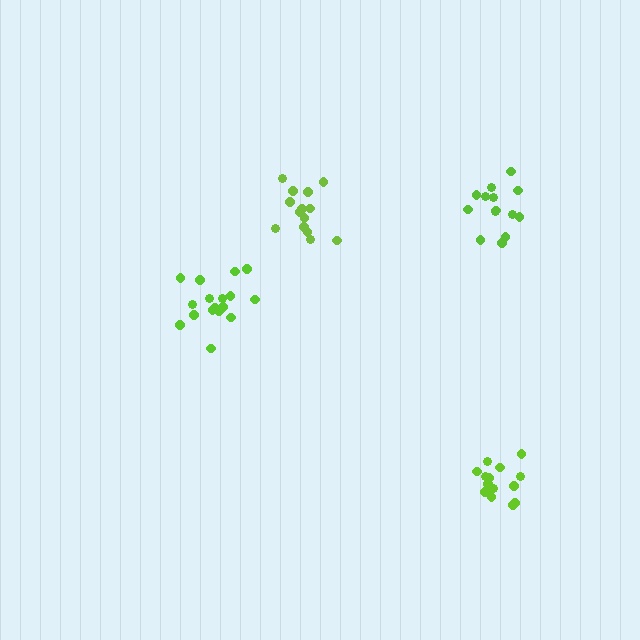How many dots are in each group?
Group 1: 14 dots, Group 2: 14 dots, Group 3: 14 dots, Group 4: 17 dots (59 total).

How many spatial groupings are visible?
There are 4 spatial groupings.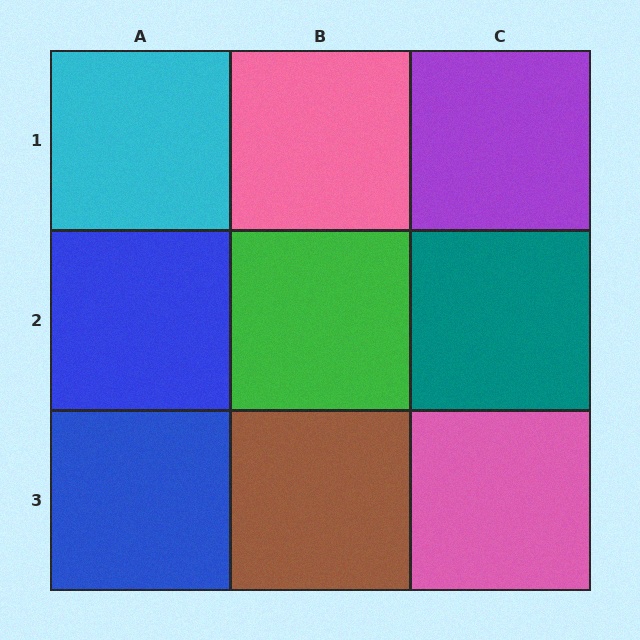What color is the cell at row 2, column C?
Teal.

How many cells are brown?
1 cell is brown.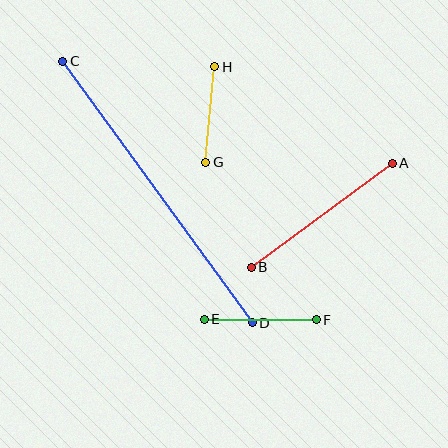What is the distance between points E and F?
The distance is approximately 112 pixels.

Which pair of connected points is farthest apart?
Points C and D are farthest apart.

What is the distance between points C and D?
The distance is approximately 323 pixels.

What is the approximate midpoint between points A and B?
The midpoint is at approximately (322, 215) pixels.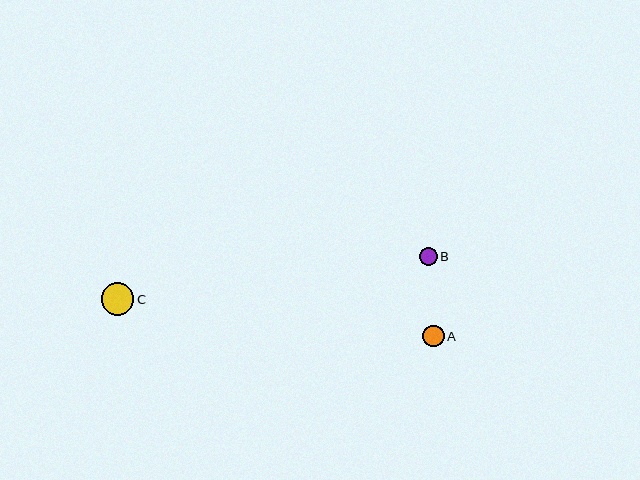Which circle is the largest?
Circle C is the largest with a size of approximately 32 pixels.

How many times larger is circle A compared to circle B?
Circle A is approximately 1.2 times the size of circle B.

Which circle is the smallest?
Circle B is the smallest with a size of approximately 18 pixels.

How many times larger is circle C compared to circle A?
Circle C is approximately 1.5 times the size of circle A.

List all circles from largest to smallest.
From largest to smallest: C, A, B.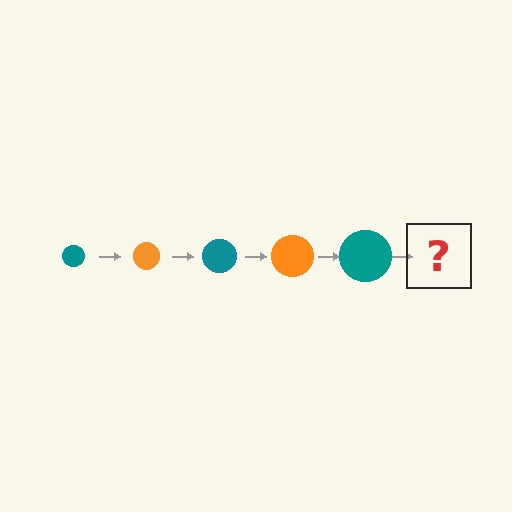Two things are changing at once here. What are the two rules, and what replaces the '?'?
The two rules are that the circle grows larger each step and the color cycles through teal and orange. The '?' should be an orange circle, larger than the previous one.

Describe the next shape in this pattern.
It should be an orange circle, larger than the previous one.